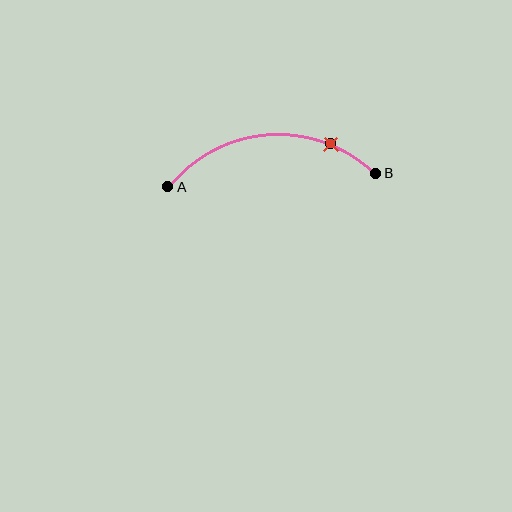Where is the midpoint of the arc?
The arc midpoint is the point on the curve farthest from the straight line joining A and B. It sits above that line.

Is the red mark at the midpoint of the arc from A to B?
No. The red mark lies on the arc but is closer to endpoint B. The arc midpoint would be at the point on the curve equidistant along the arc from both A and B.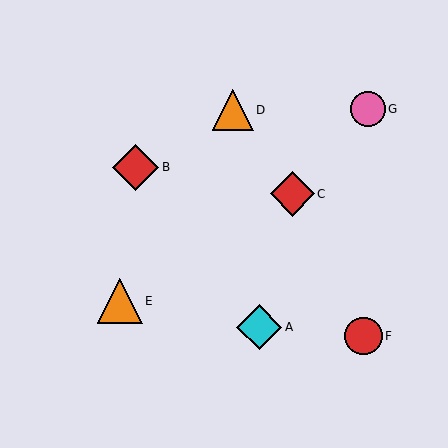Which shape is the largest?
The red diamond (labeled B) is the largest.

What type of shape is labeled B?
Shape B is a red diamond.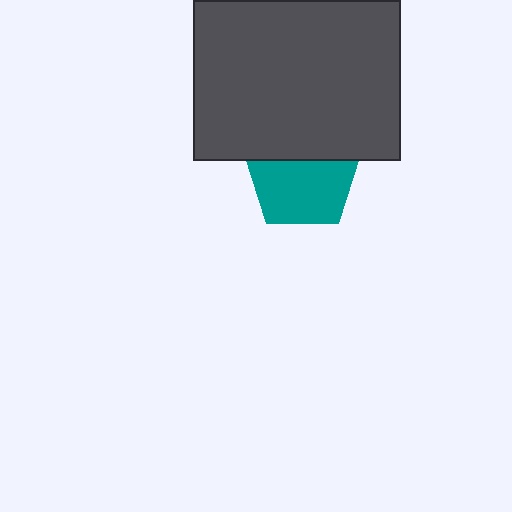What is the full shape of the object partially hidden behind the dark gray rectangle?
The partially hidden object is a teal pentagon.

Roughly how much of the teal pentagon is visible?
About half of it is visible (roughly 64%).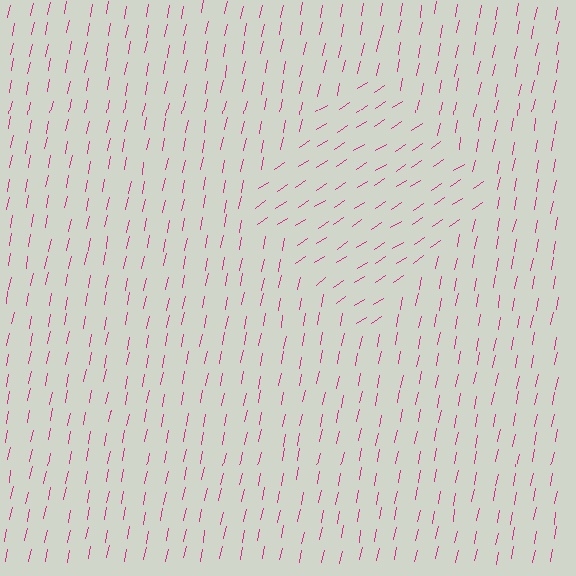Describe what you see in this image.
The image is filled with small magenta line segments. A diamond region in the image has lines oriented differently from the surrounding lines, creating a visible texture boundary.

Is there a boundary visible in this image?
Yes, there is a texture boundary formed by a change in line orientation.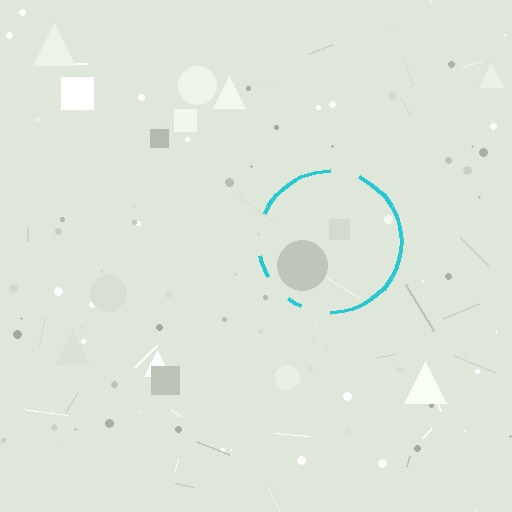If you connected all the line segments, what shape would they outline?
They would outline a circle.